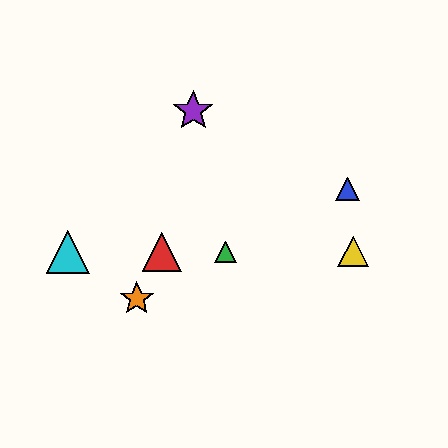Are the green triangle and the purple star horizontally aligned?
No, the green triangle is at y≈252 and the purple star is at y≈111.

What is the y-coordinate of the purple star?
The purple star is at y≈111.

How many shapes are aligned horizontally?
4 shapes (the red triangle, the green triangle, the yellow triangle, the cyan triangle) are aligned horizontally.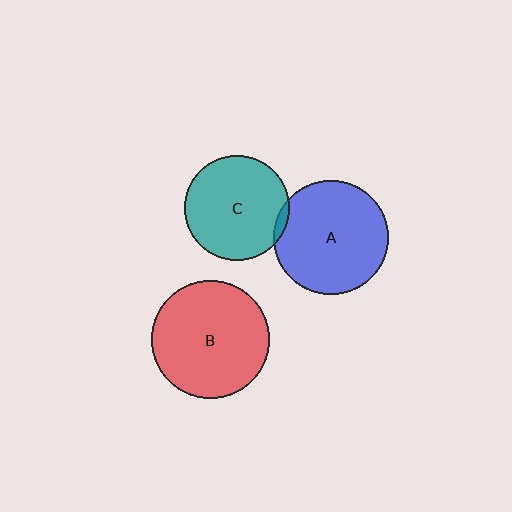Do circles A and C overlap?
Yes.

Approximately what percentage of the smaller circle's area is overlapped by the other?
Approximately 5%.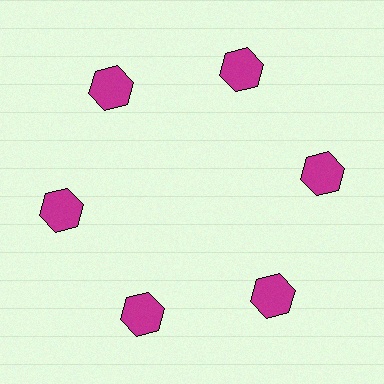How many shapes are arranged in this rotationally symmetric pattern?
There are 6 shapes, arranged in 6 groups of 1.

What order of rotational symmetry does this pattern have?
This pattern has 6-fold rotational symmetry.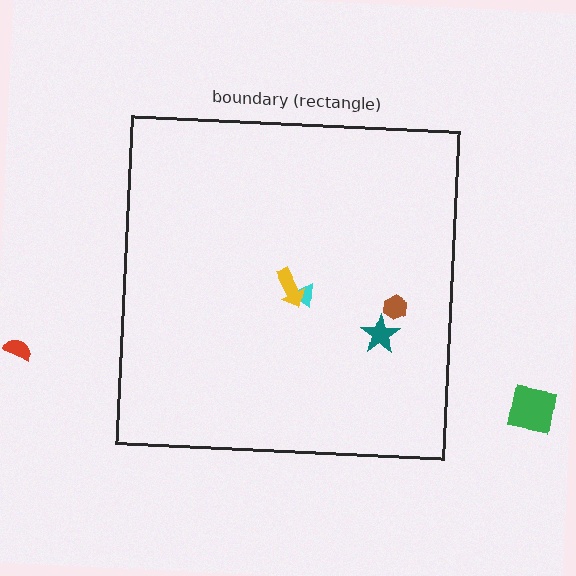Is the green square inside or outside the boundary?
Outside.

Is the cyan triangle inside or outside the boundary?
Inside.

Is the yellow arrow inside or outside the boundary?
Inside.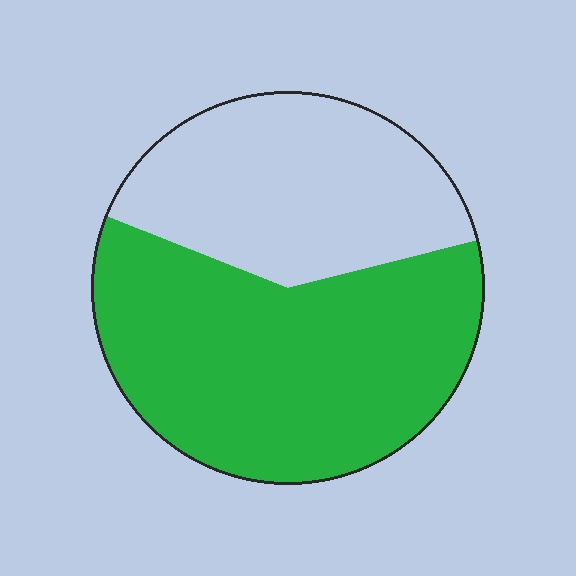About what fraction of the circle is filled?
About three fifths (3/5).